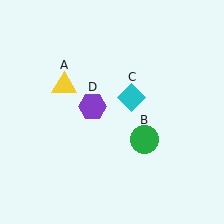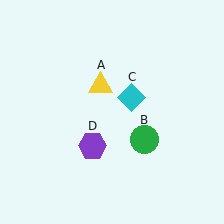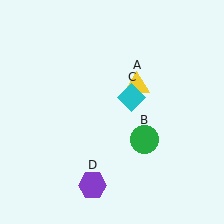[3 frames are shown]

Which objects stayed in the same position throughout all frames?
Green circle (object B) and cyan diamond (object C) remained stationary.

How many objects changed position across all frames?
2 objects changed position: yellow triangle (object A), purple hexagon (object D).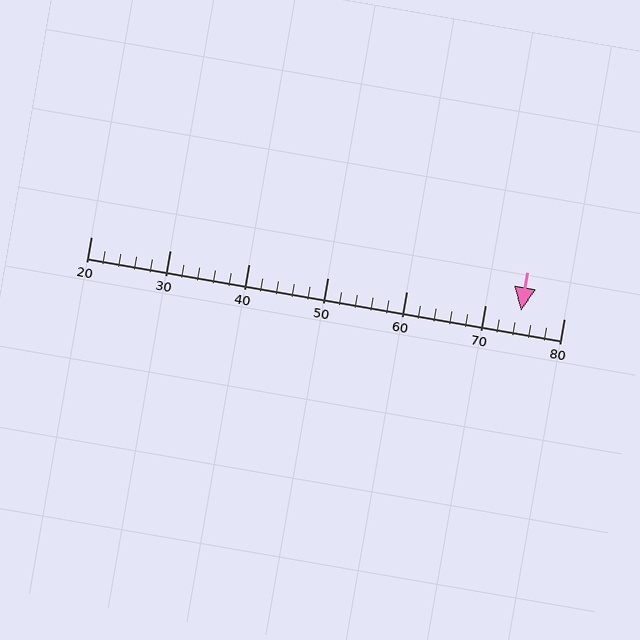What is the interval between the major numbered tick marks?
The major tick marks are spaced 10 units apart.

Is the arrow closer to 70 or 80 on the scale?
The arrow is closer to 70.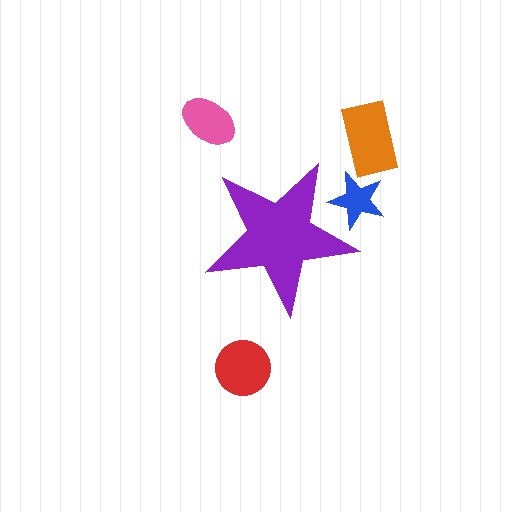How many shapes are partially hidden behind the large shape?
1 shape is partially hidden.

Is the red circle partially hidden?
No, the red circle is fully visible.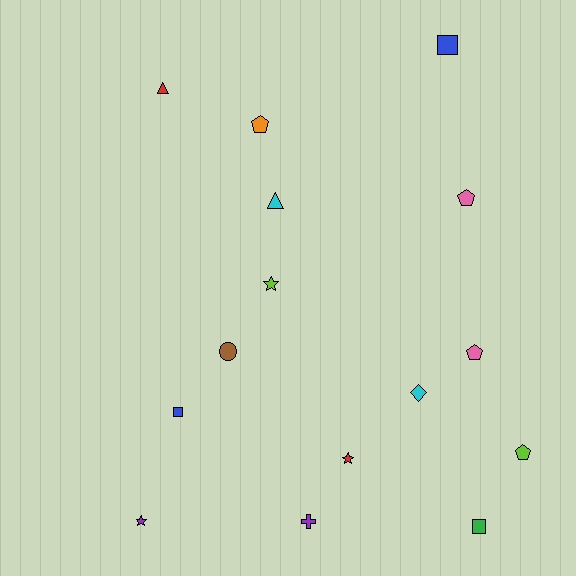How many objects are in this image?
There are 15 objects.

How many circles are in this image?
There is 1 circle.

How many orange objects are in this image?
There is 1 orange object.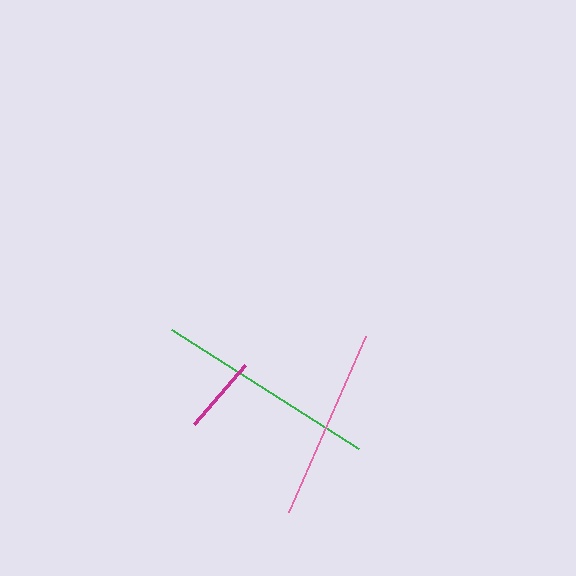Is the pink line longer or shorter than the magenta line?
The pink line is longer than the magenta line.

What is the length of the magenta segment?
The magenta segment is approximately 78 pixels long.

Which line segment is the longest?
The green line is the longest at approximately 222 pixels.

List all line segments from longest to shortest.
From longest to shortest: green, pink, magenta.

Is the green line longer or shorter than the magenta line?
The green line is longer than the magenta line.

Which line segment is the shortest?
The magenta line is the shortest at approximately 78 pixels.